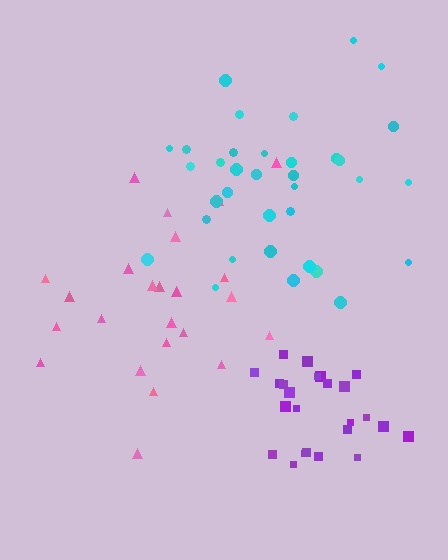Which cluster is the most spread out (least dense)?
Pink.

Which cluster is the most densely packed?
Purple.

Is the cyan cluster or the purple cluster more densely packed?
Purple.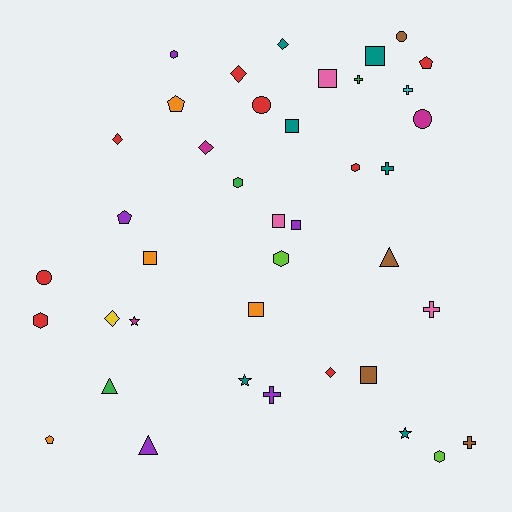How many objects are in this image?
There are 40 objects.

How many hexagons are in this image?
There are 6 hexagons.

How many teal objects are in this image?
There are 6 teal objects.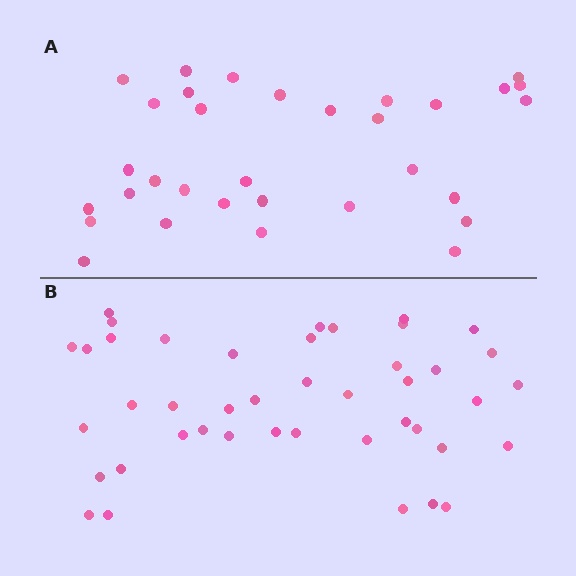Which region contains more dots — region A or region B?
Region B (the bottom region) has more dots.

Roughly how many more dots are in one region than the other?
Region B has roughly 12 or so more dots than region A.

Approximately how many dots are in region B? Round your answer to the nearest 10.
About 40 dots. (The exact count is 43, which rounds to 40.)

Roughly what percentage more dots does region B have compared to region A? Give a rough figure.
About 35% more.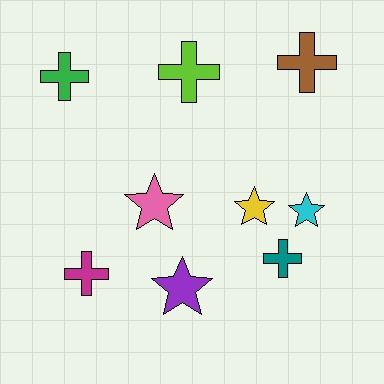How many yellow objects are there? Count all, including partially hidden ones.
There is 1 yellow object.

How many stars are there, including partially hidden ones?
There are 4 stars.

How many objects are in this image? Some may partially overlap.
There are 9 objects.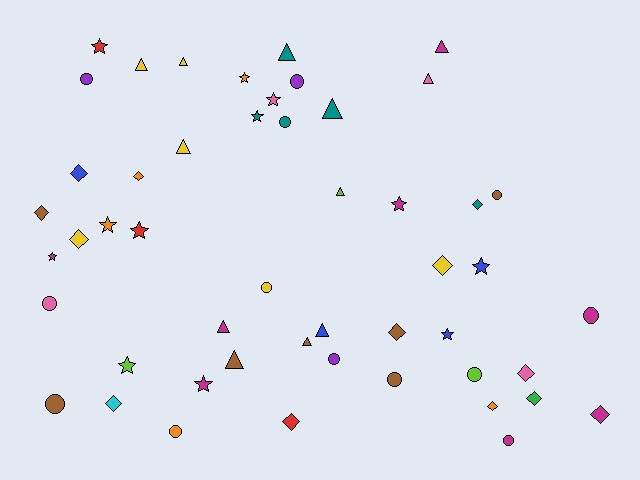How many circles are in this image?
There are 13 circles.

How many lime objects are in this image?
There are 3 lime objects.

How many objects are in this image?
There are 50 objects.